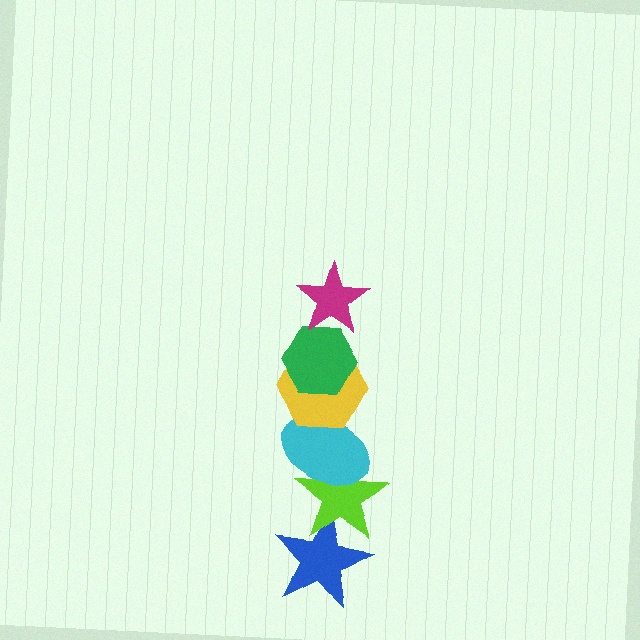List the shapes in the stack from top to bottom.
From top to bottom: the magenta star, the green hexagon, the yellow hexagon, the cyan ellipse, the lime star, the blue star.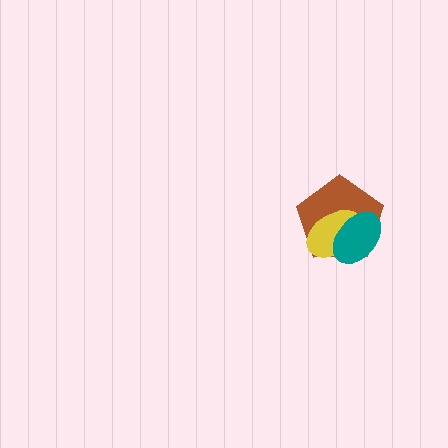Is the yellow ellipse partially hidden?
Yes, it is partially covered by another shape.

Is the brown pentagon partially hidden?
Yes, it is partially covered by another shape.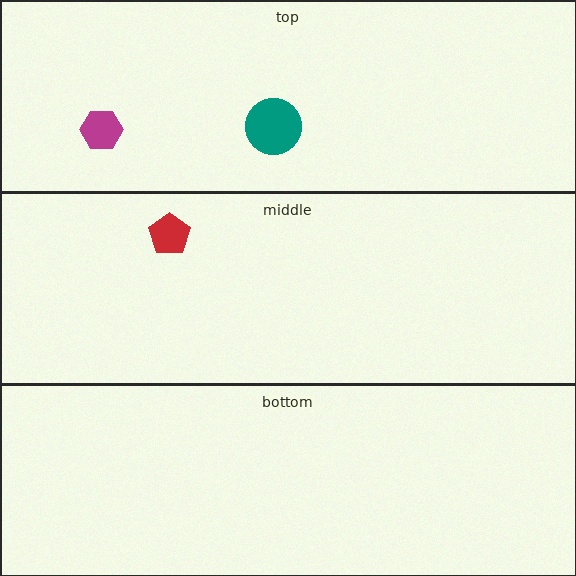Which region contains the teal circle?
The top region.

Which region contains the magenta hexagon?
The top region.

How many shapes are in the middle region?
1.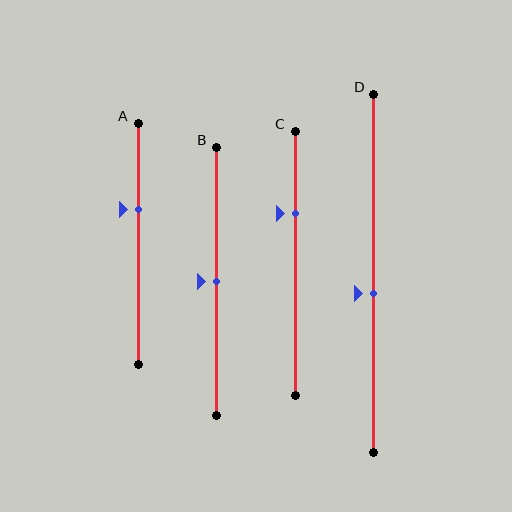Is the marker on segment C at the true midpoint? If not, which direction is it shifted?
No, the marker on segment C is shifted upward by about 19% of the segment length.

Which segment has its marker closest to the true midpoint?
Segment B has its marker closest to the true midpoint.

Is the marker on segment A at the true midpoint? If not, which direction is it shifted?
No, the marker on segment A is shifted upward by about 14% of the segment length.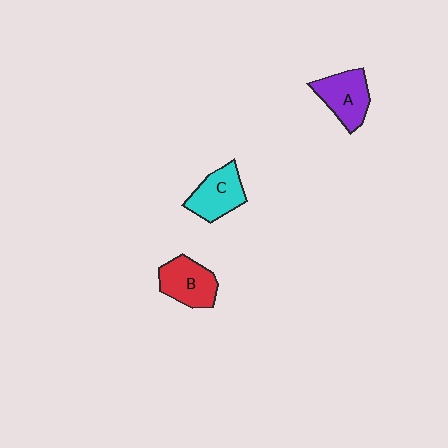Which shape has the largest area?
Shape A (purple).